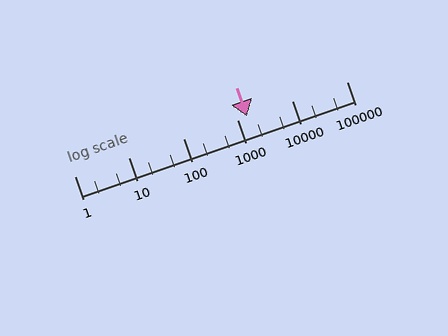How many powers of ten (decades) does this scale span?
The scale spans 5 decades, from 1 to 100000.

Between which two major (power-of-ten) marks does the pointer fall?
The pointer is between 1000 and 10000.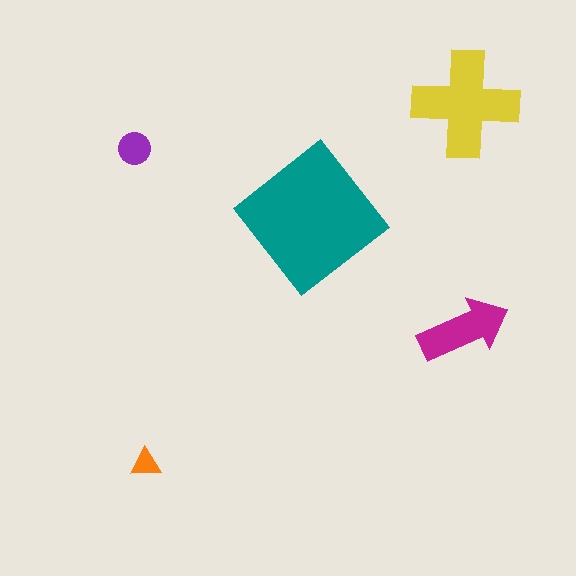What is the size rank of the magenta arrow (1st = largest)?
3rd.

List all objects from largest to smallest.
The teal diamond, the yellow cross, the magenta arrow, the purple circle, the orange triangle.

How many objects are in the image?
There are 5 objects in the image.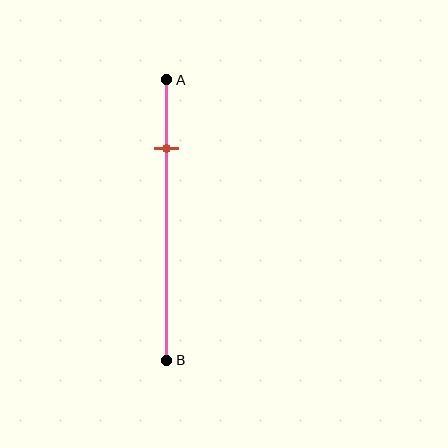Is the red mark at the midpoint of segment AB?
No, the mark is at about 25% from A, not at the 50% midpoint.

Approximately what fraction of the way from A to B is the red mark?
The red mark is approximately 25% of the way from A to B.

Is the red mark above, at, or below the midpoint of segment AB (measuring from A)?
The red mark is above the midpoint of segment AB.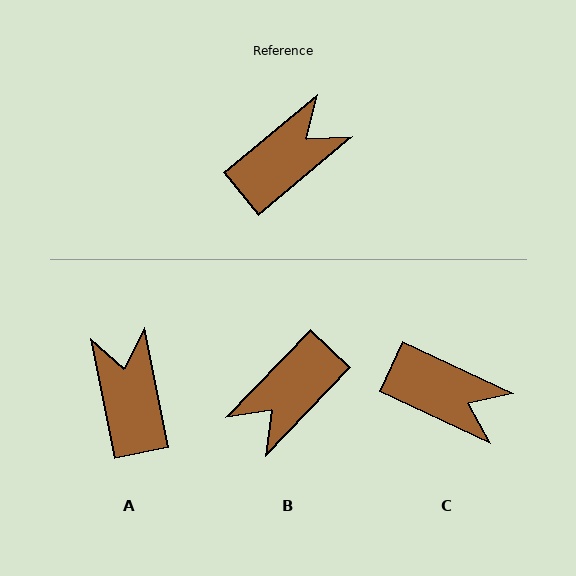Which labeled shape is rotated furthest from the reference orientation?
B, about 174 degrees away.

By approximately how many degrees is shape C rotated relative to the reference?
Approximately 65 degrees clockwise.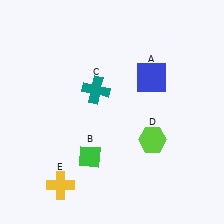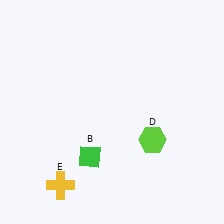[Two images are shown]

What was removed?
The blue square (A), the teal cross (C) were removed in Image 2.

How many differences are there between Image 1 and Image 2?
There are 2 differences between the two images.